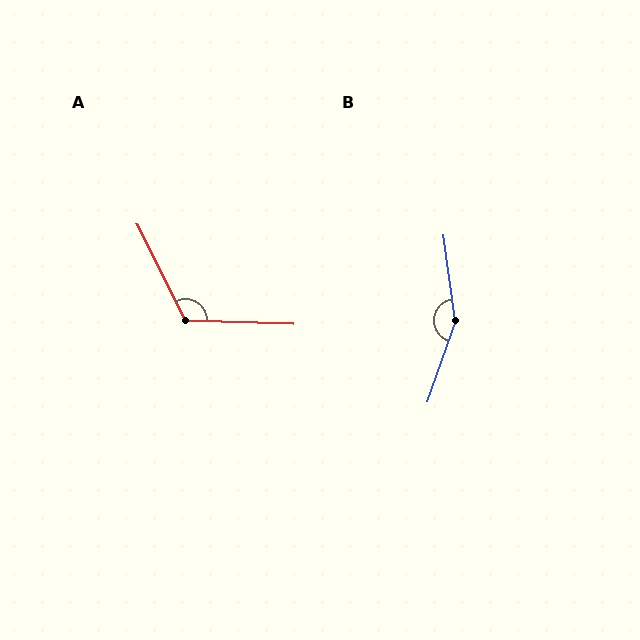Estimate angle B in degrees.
Approximately 153 degrees.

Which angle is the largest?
B, at approximately 153 degrees.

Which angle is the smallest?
A, at approximately 119 degrees.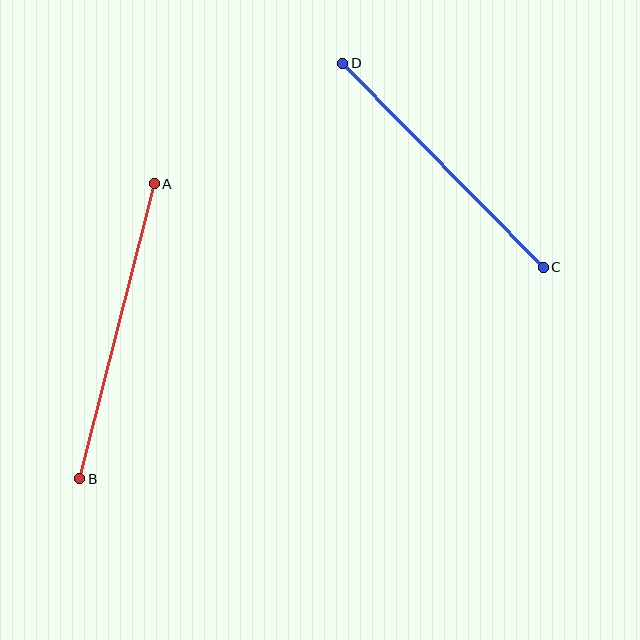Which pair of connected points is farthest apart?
Points A and B are farthest apart.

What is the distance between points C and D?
The distance is approximately 286 pixels.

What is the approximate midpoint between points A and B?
The midpoint is at approximately (117, 331) pixels.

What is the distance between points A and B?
The distance is approximately 305 pixels.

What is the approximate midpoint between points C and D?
The midpoint is at approximately (443, 165) pixels.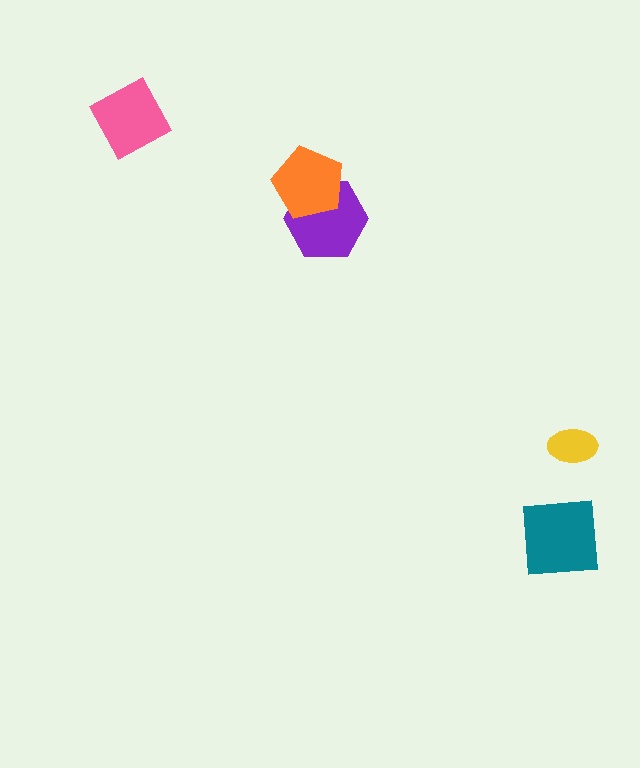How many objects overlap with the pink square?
0 objects overlap with the pink square.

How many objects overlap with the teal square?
0 objects overlap with the teal square.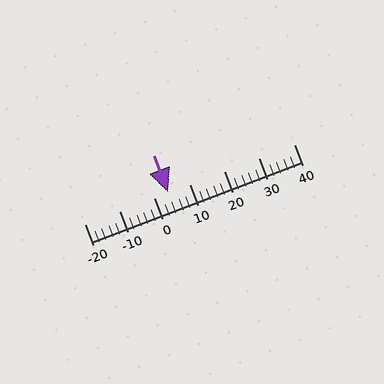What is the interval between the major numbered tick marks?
The major tick marks are spaced 10 units apart.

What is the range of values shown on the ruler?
The ruler shows values from -20 to 40.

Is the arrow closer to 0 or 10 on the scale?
The arrow is closer to 0.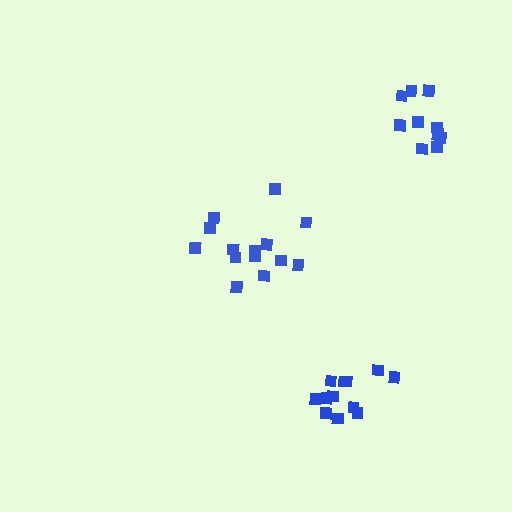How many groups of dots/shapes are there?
There are 3 groups.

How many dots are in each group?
Group 1: 12 dots, Group 2: 10 dots, Group 3: 14 dots (36 total).